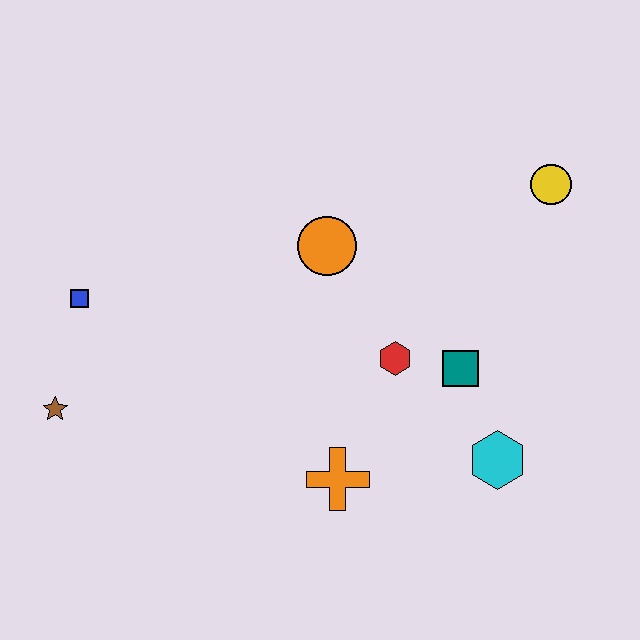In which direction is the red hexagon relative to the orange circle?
The red hexagon is below the orange circle.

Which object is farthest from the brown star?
The yellow circle is farthest from the brown star.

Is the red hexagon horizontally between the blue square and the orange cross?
No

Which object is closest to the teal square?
The red hexagon is closest to the teal square.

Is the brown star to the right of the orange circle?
No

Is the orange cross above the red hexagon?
No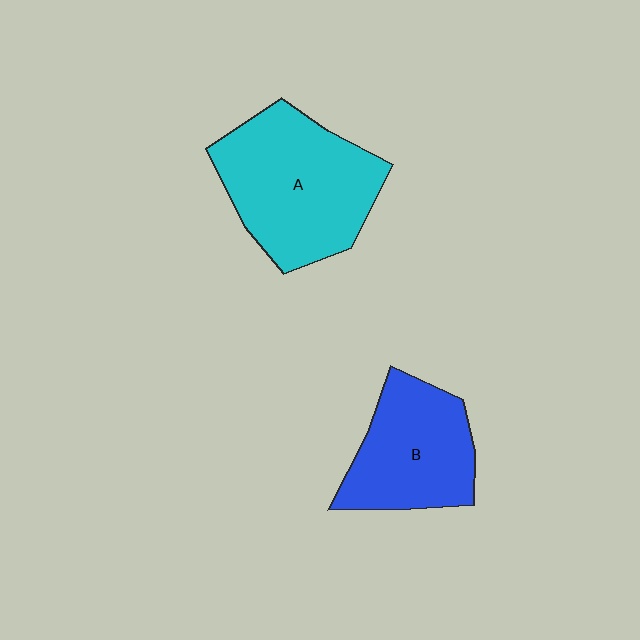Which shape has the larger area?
Shape A (cyan).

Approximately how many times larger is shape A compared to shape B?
Approximately 1.4 times.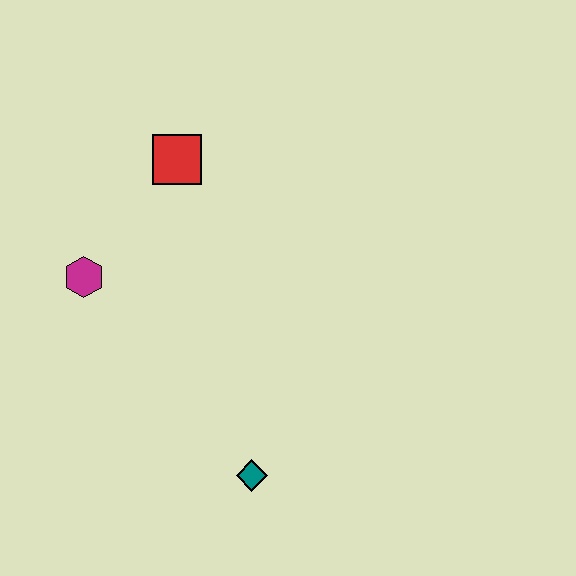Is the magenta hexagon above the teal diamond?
Yes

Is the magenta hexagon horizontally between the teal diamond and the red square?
No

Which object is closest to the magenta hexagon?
The red square is closest to the magenta hexagon.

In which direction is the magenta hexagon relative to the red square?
The magenta hexagon is below the red square.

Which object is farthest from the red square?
The teal diamond is farthest from the red square.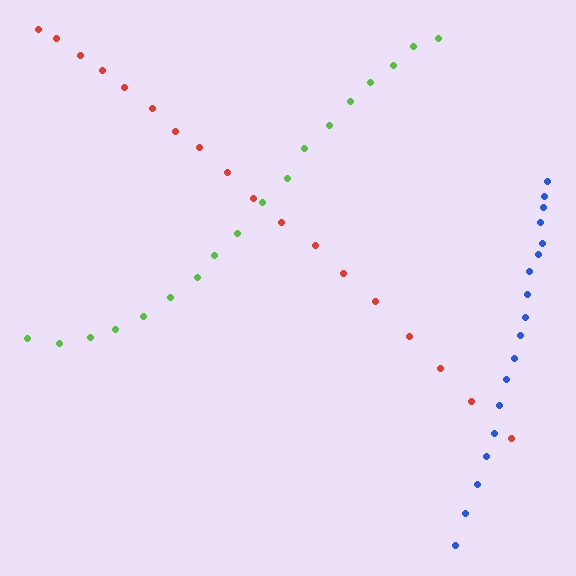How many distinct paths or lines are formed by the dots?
There are 3 distinct paths.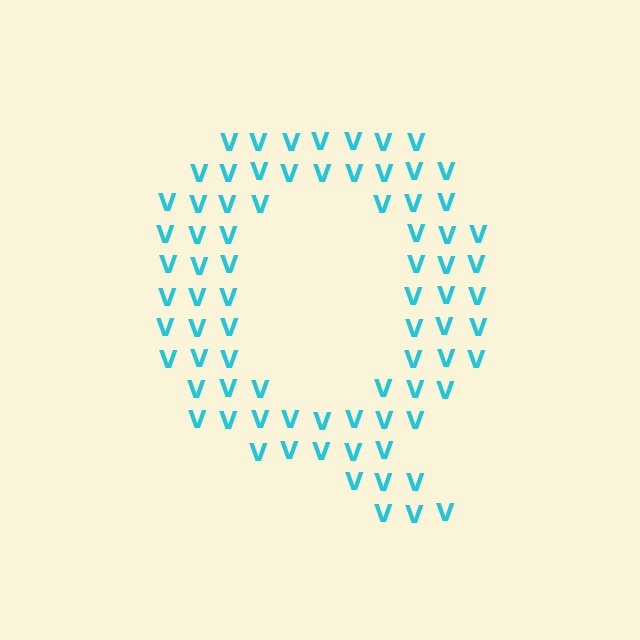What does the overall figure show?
The overall figure shows the letter Q.